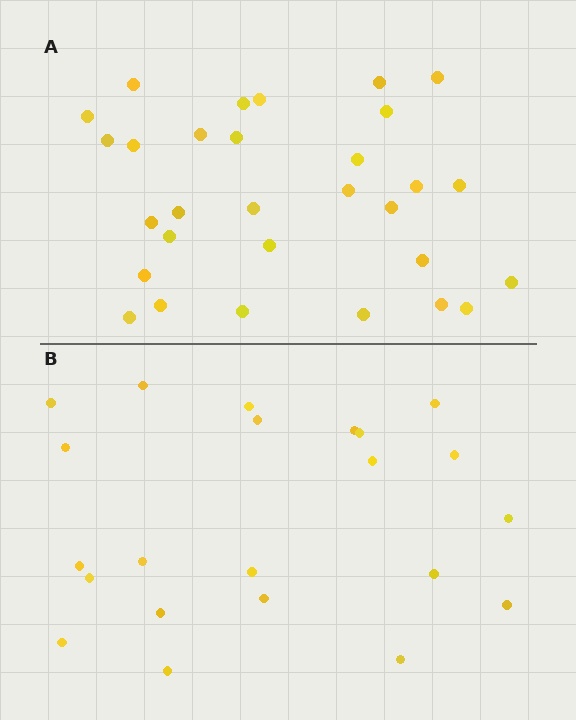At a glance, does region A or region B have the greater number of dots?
Region A (the top region) has more dots.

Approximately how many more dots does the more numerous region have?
Region A has roughly 8 or so more dots than region B.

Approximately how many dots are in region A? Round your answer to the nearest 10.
About 30 dots.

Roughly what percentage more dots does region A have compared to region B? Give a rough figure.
About 35% more.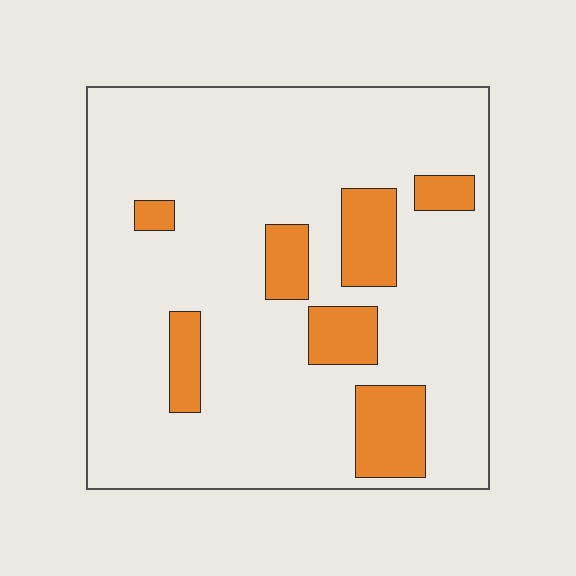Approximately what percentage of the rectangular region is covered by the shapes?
Approximately 15%.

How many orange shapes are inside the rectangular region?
7.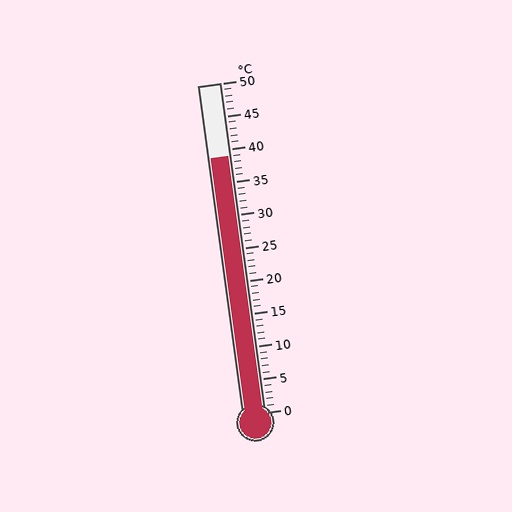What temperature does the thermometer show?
The thermometer shows approximately 39°C.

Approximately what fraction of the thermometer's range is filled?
The thermometer is filled to approximately 80% of its range.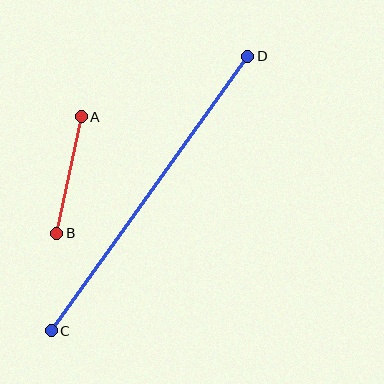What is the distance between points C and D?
The distance is approximately 338 pixels.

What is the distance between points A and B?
The distance is approximately 119 pixels.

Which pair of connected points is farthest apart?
Points C and D are farthest apart.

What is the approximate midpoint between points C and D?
The midpoint is at approximately (150, 193) pixels.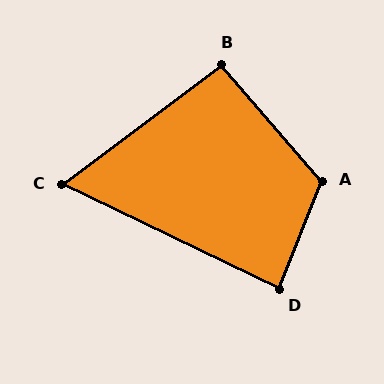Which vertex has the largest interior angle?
A, at approximately 118 degrees.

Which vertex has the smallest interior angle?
C, at approximately 62 degrees.